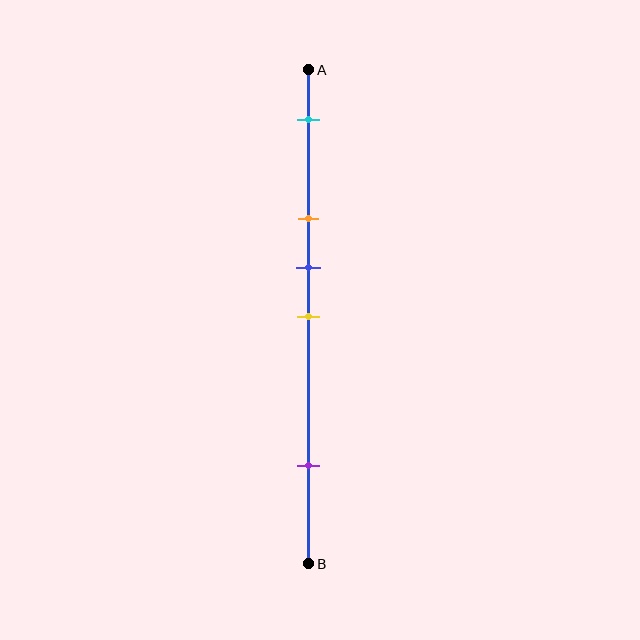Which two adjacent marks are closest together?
The blue and yellow marks are the closest adjacent pair.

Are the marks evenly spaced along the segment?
No, the marks are not evenly spaced.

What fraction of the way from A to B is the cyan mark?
The cyan mark is approximately 10% (0.1) of the way from A to B.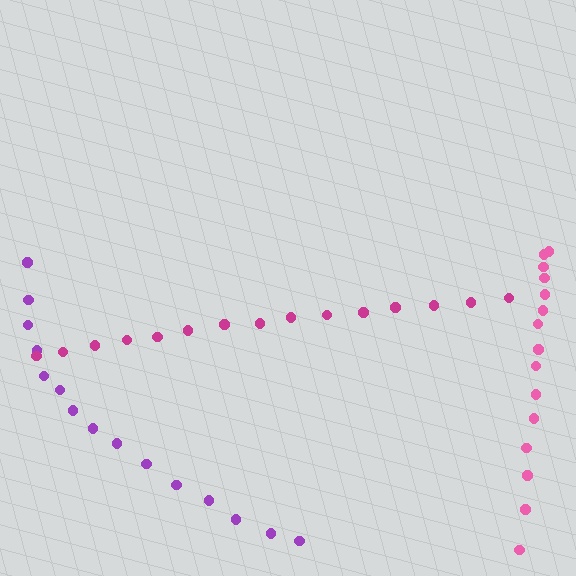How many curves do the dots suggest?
There are 3 distinct paths.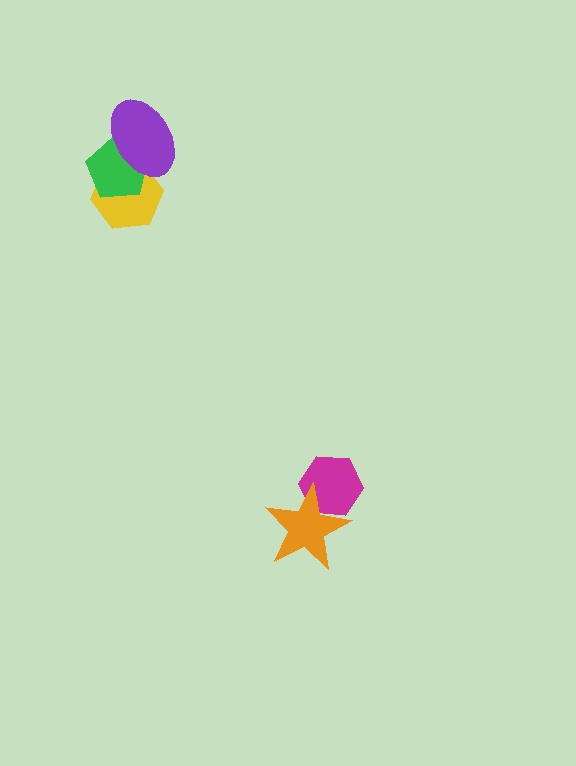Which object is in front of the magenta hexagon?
The orange star is in front of the magenta hexagon.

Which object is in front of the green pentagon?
The purple ellipse is in front of the green pentagon.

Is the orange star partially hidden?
No, no other shape covers it.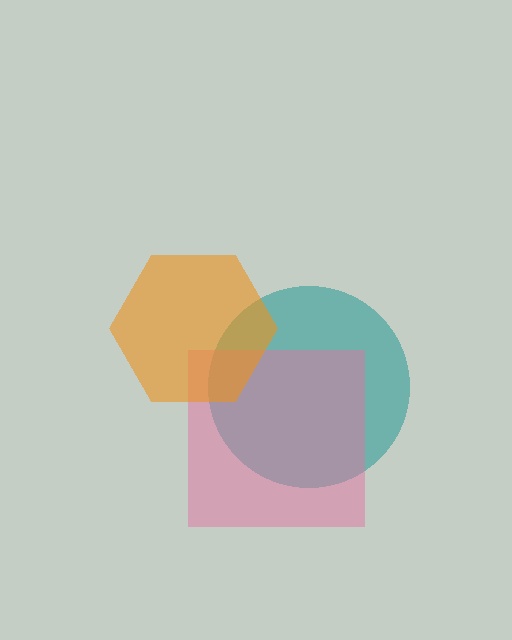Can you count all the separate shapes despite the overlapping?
Yes, there are 3 separate shapes.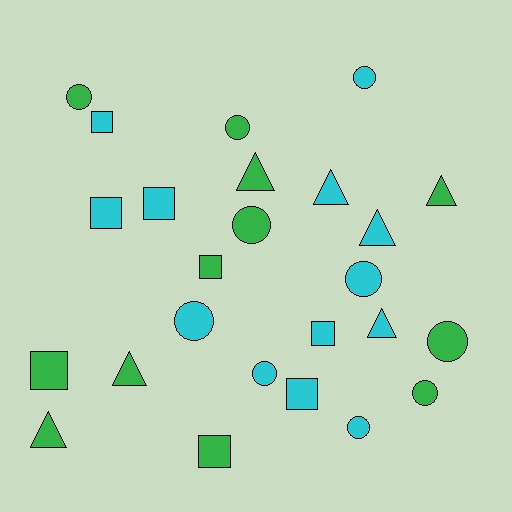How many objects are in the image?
There are 25 objects.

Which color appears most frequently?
Cyan, with 13 objects.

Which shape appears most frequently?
Circle, with 10 objects.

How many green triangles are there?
There are 4 green triangles.